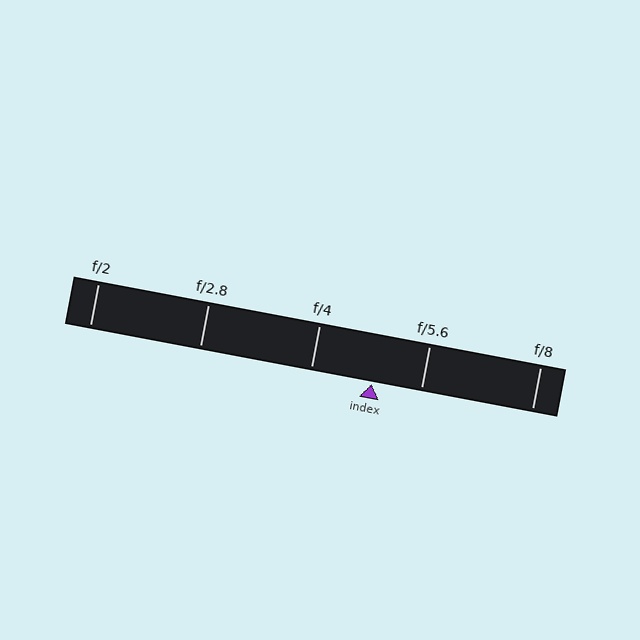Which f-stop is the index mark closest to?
The index mark is closest to f/5.6.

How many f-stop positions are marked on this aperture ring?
There are 5 f-stop positions marked.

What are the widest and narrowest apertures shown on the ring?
The widest aperture shown is f/2 and the narrowest is f/8.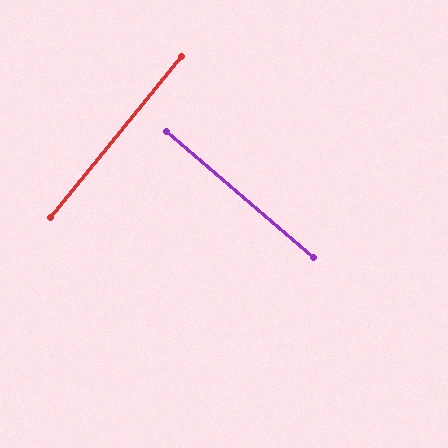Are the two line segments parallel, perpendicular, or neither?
Perpendicular — they meet at approximately 89°.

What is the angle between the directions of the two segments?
Approximately 89 degrees.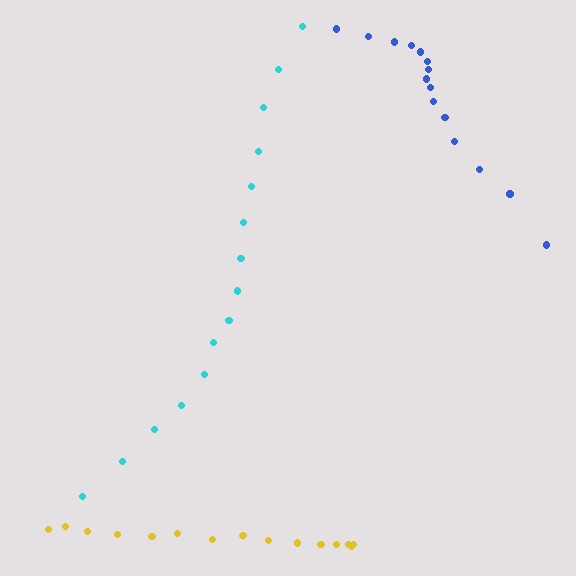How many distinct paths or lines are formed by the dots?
There are 3 distinct paths.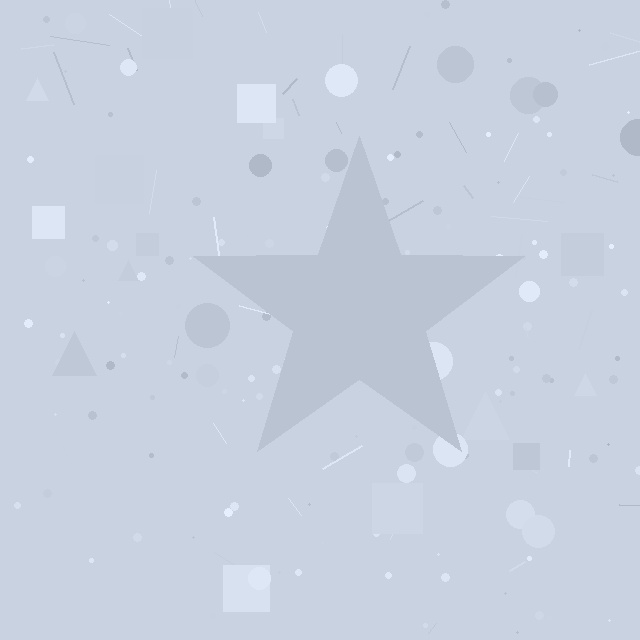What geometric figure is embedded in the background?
A star is embedded in the background.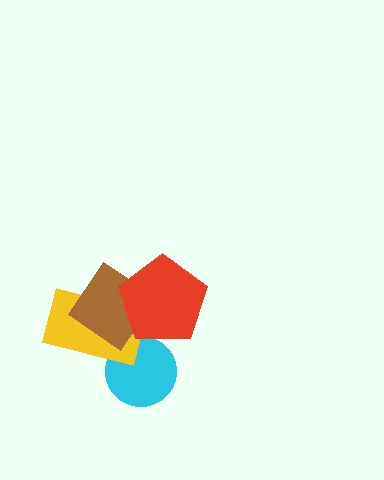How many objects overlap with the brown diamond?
3 objects overlap with the brown diamond.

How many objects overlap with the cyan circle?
2 objects overlap with the cyan circle.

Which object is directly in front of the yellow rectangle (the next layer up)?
The brown diamond is directly in front of the yellow rectangle.